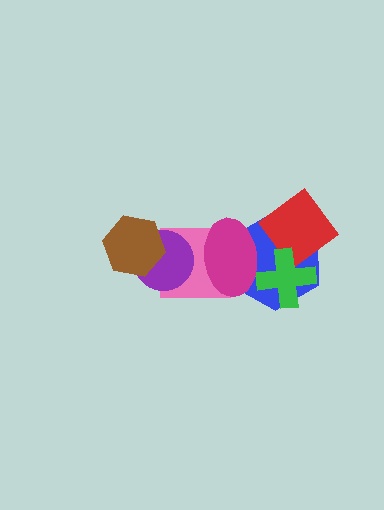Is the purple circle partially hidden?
Yes, it is partially covered by another shape.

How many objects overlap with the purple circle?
2 objects overlap with the purple circle.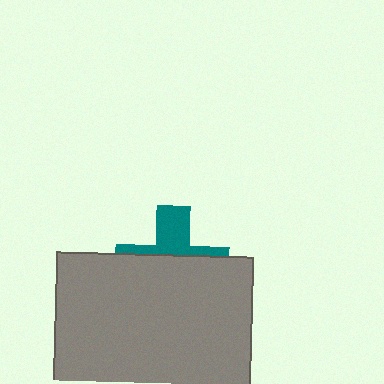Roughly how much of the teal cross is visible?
A small part of it is visible (roughly 38%).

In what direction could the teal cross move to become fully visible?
The teal cross could move up. That would shift it out from behind the gray rectangle entirely.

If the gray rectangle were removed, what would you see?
You would see the complete teal cross.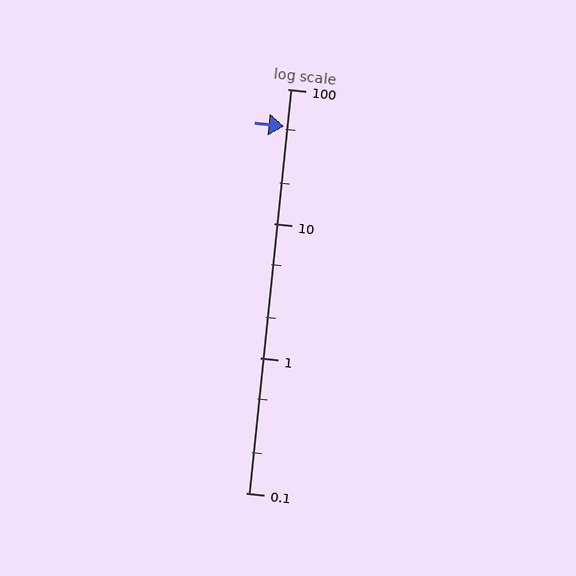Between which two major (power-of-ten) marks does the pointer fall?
The pointer is between 10 and 100.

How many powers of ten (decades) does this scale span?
The scale spans 3 decades, from 0.1 to 100.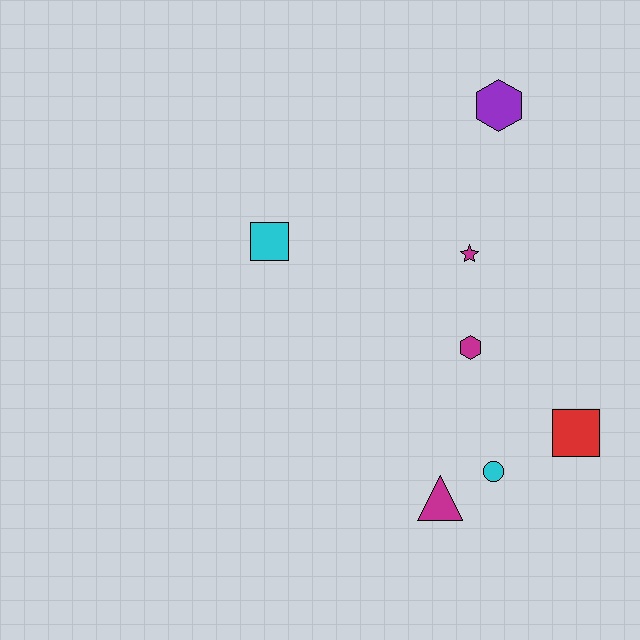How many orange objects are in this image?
There are no orange objects.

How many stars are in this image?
There is 1 star.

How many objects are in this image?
There are 7 objects.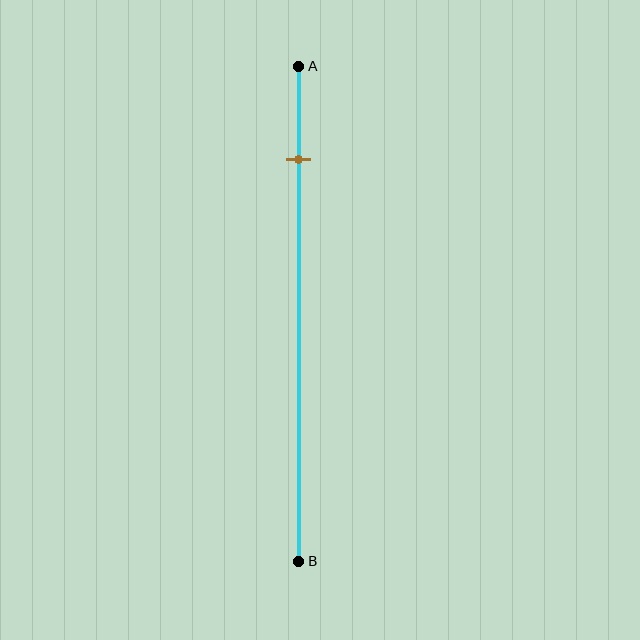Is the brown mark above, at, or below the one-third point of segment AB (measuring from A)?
The brown mark is above the one-third point of segment AB.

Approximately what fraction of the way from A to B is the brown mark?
The brown mark is approximately 20% of the way from A to B.